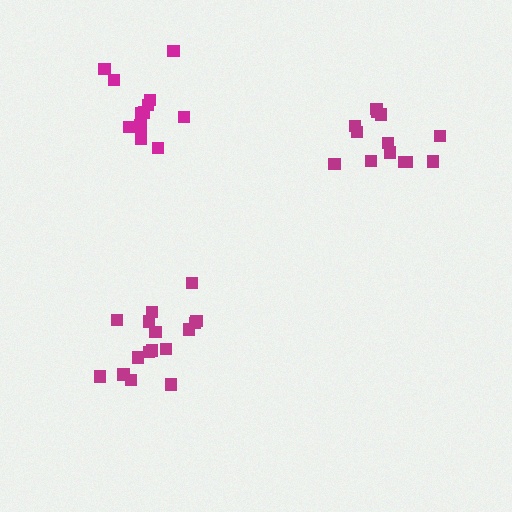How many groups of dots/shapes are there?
There are 3 groups.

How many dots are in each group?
Group 1: 13 dots, Group 2: 13 dots, Group 3: 16 dots (42 total).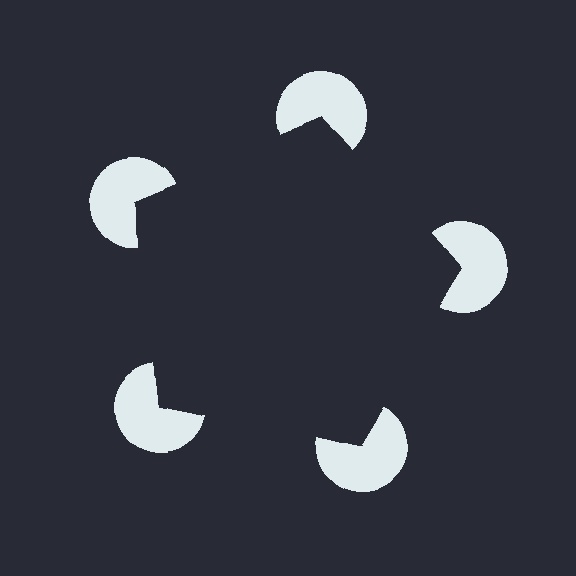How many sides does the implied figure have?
5 sides.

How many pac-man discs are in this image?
There are 5 — one at each vertex of the illusory pentagon.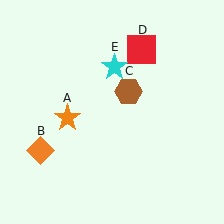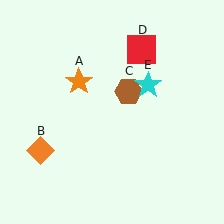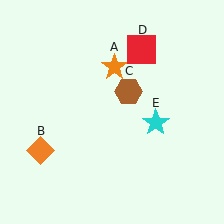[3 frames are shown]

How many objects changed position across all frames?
2 objects changed position: orange star (object A), cyan star (object E).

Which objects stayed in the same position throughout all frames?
Orange diamond (object B) and brown hexagon (object C) and red square (object D) remained stationary.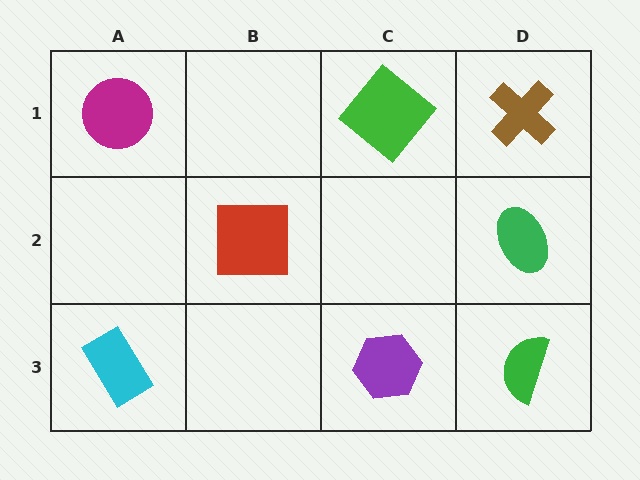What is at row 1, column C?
A green diamond.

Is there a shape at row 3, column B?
No, that cell is empty.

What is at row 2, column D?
A green ellipse.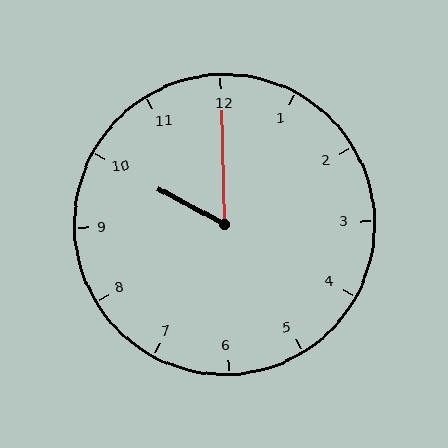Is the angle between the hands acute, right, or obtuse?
It is acute.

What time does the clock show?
10:00.